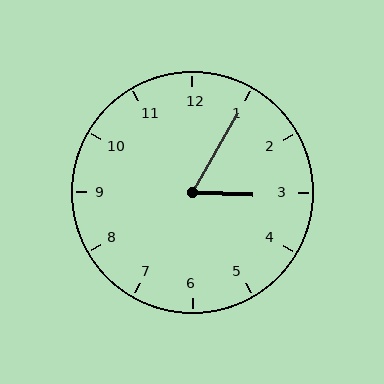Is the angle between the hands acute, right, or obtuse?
It is acute.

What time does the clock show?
3:05.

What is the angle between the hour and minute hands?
Approximately 62 degrees.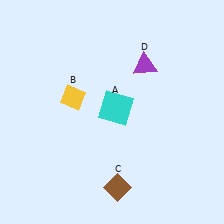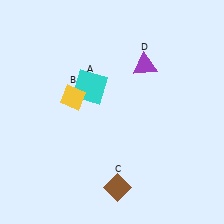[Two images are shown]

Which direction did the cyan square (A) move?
The cyan square (A) moved left.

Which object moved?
The cyan square (A) moved left.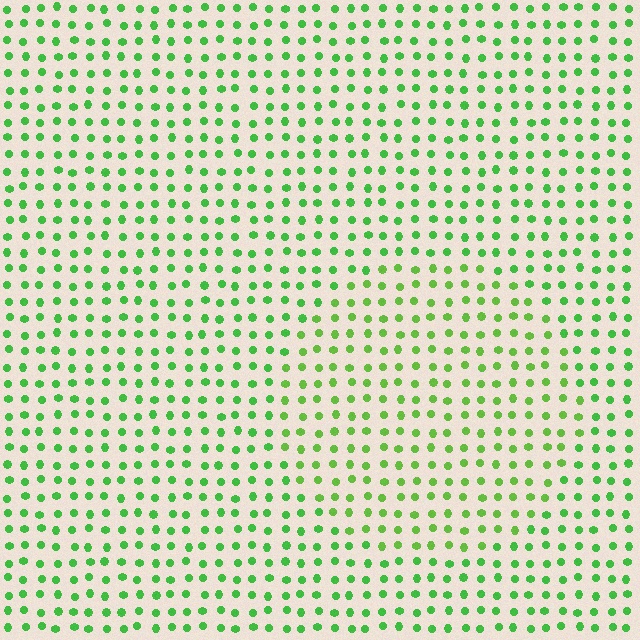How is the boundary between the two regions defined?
The boundary is defined purely by a slight shift in hue (about 19 degrees). Spacing, size, and orientation are identical on both sides.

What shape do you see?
I see a circle.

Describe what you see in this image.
The image is filled with small green elements in a uniform arrangement. A circle-shaped region is visible where the elements are tinted to a slightly different hue, forming a subtle color boundary.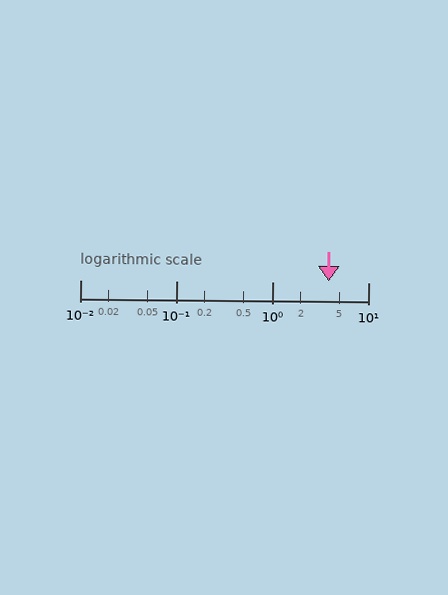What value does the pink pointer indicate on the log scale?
The pointer indicates approximately 3.9.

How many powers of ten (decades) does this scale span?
The scale spans 3 decades, from 0.01 to 10.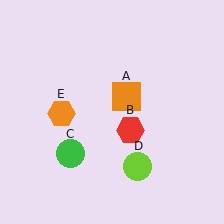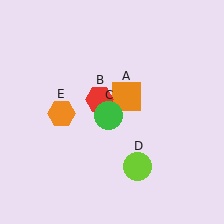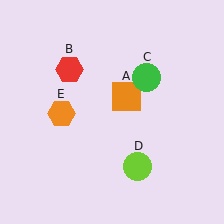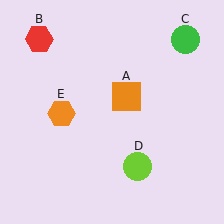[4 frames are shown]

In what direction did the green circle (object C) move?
The green circle (object C) moved up and to the right.